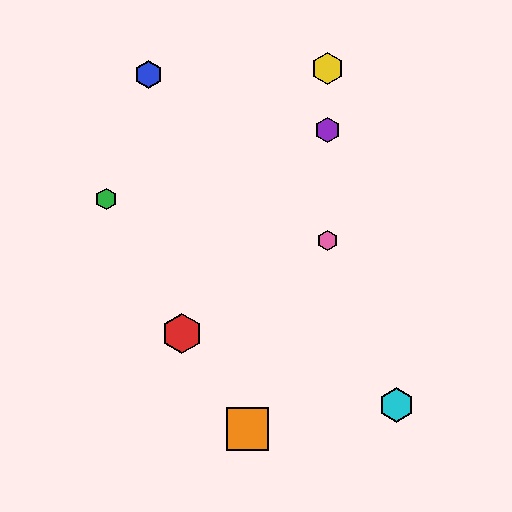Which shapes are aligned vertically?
The yellow hexagon, the purple hexagon, the pink hexagon are aligned vertically.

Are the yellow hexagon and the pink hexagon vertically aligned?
Yes, both are at x≈328.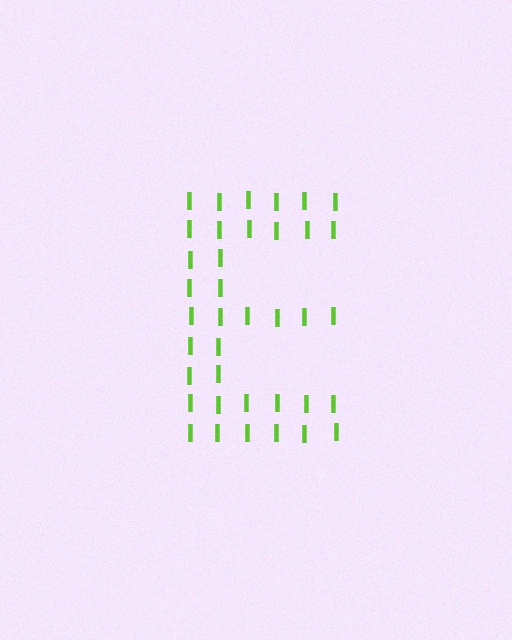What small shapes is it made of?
It is made of small letter I's.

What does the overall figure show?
The overall figure shows the letter E.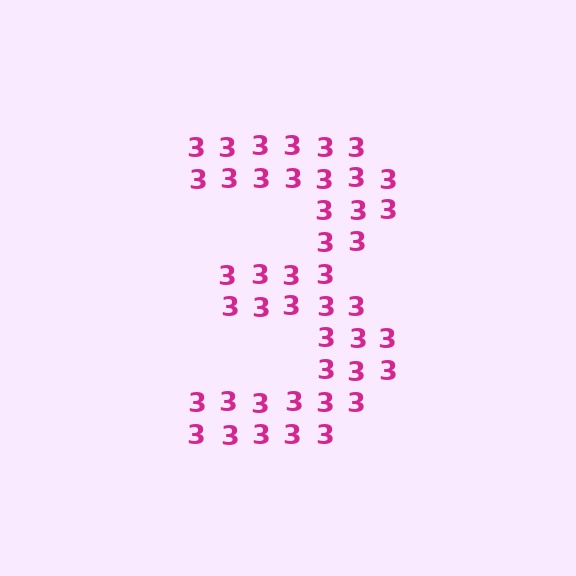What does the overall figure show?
The overall figure shows the digit 3.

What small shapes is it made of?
It is made of small digit 3's.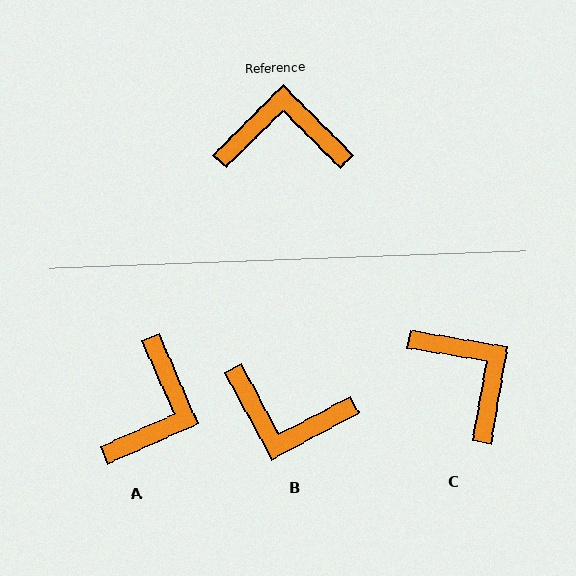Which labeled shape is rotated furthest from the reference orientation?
B, about 163 degrees away.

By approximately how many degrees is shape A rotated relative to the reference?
Approximately 111 degrees clockwise.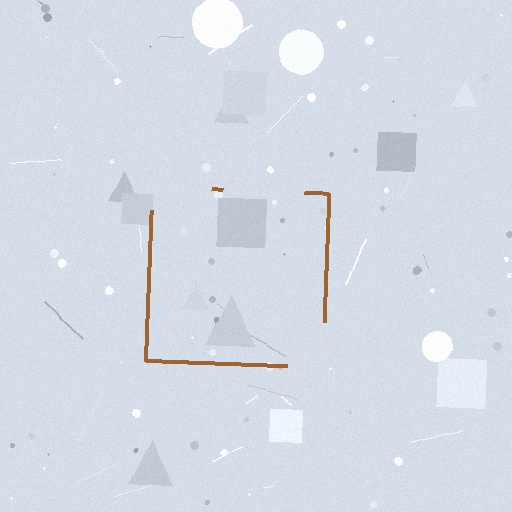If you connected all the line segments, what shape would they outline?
They would outline a square.